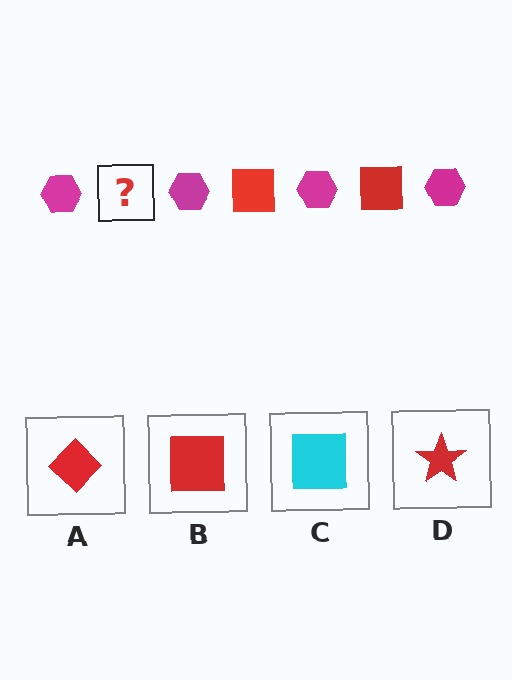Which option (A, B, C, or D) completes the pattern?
B.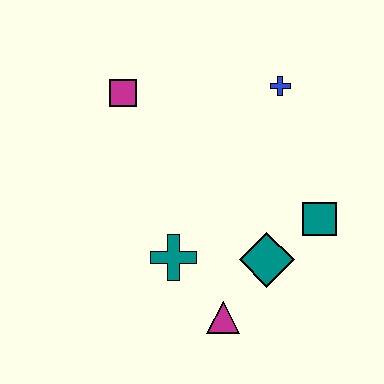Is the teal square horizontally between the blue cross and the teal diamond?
No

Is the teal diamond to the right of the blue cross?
No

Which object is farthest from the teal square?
The magenta square is farthest from the teal square.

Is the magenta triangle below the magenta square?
Yes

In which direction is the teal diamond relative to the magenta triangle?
The teal diamond is above the magenta triangle.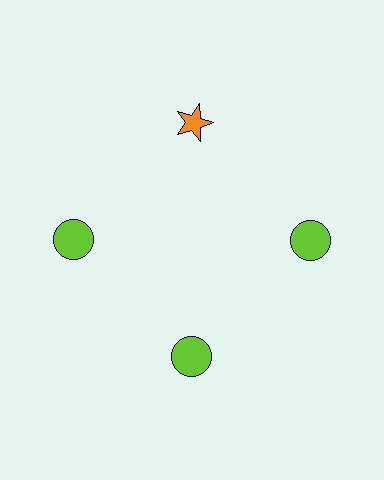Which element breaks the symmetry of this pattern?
The orange star at roughly the 12 o'clock position breaks the symmetry. All other shapes are lime circles.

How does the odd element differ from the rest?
It differs in both color (orange instead of lime) and shape (star instead of circle).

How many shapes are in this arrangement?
There are 4 shapes arranged in a ring pattern.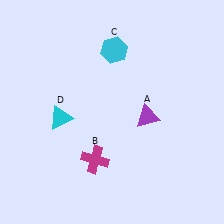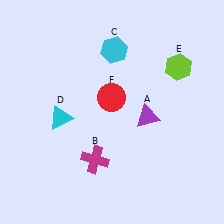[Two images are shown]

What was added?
A lime hexagon (E), a red circle (F) were added in Image 2.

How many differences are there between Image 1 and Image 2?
There are 2 differences between the two images.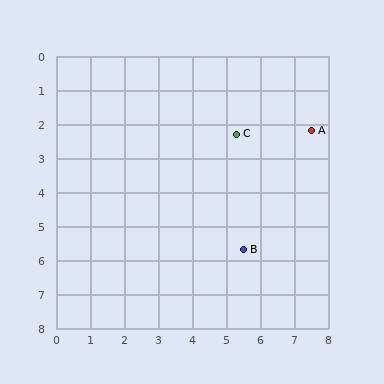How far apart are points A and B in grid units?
Points A and B are about 4.0 grid units apart.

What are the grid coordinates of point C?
Point C is at approximately (5.3, 2.3).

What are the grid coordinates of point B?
Point B is at approximately (5.5, 5.7).